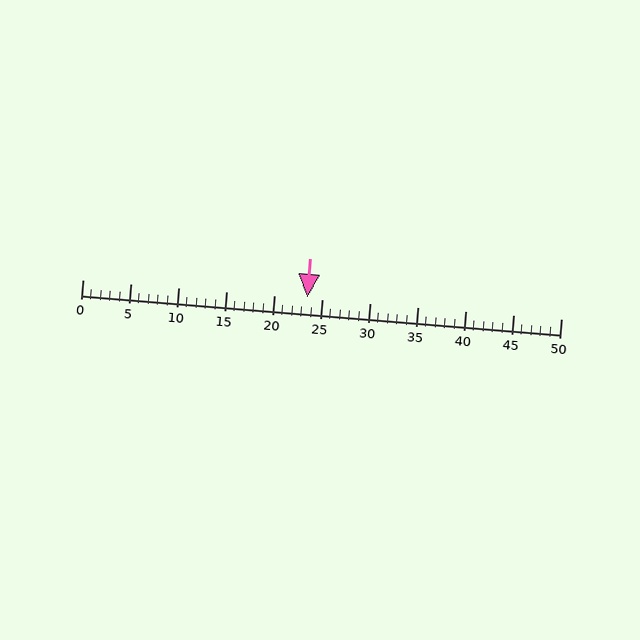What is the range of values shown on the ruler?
The ruler shows values from 0 to 50.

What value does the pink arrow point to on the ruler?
The pink arrow points to approximately 24.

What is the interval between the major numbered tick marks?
The major tick marks are spaced 5 units apart.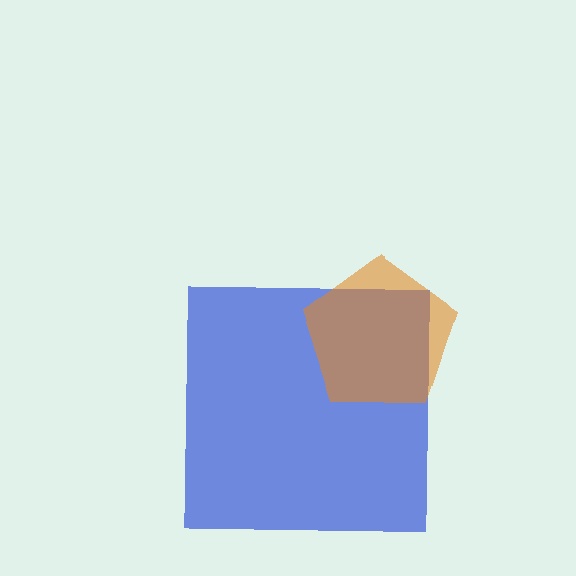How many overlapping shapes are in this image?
There are 2 overlapping shapes in the image.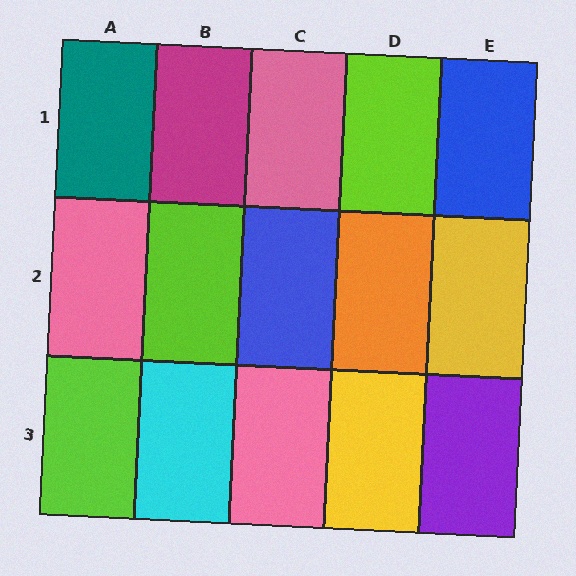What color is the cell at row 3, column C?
Pink.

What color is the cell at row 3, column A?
Lime.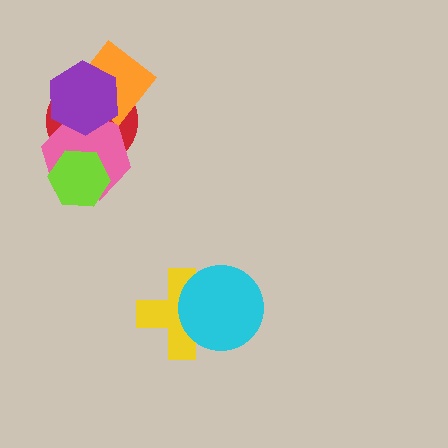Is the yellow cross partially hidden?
Yes, it is partially covered by another shape.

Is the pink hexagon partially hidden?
Yes, it is partially covered by another shape.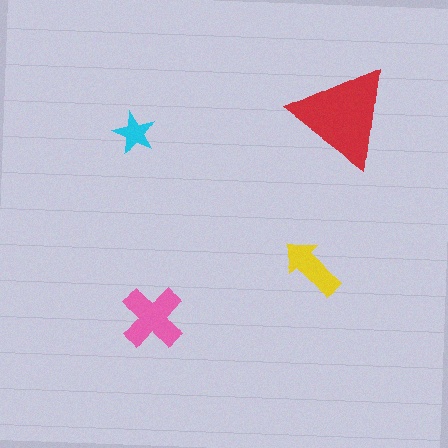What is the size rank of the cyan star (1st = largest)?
4th.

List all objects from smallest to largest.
The cyan star, the yellow arrow, the pink cross, the red triangle.